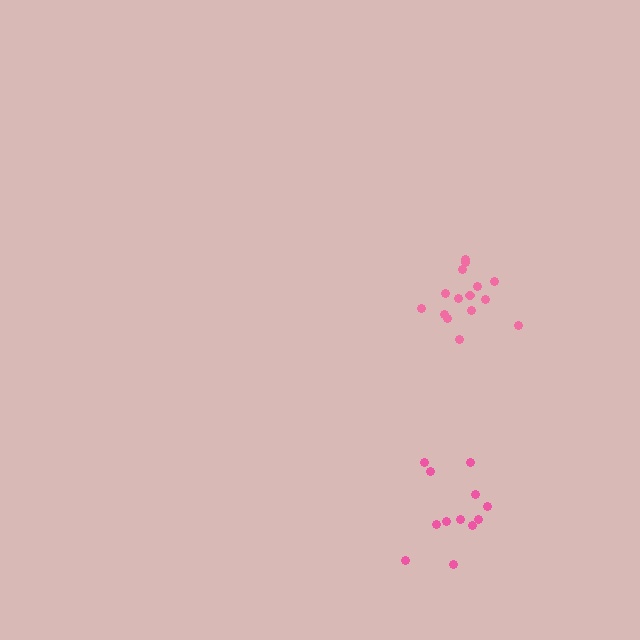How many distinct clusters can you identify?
There are 2 distinct clusters.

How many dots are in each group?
Group 1: 12 dots, Group 2: 15 dots (27 total).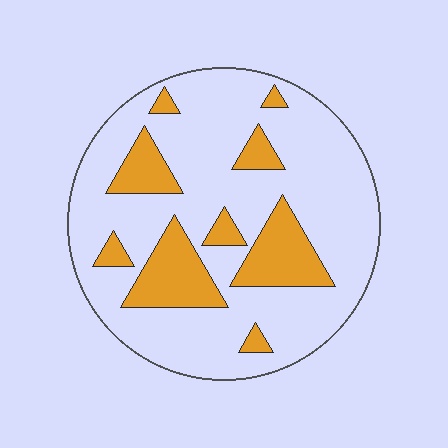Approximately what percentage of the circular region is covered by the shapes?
Approximately 25%.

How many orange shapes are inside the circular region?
9.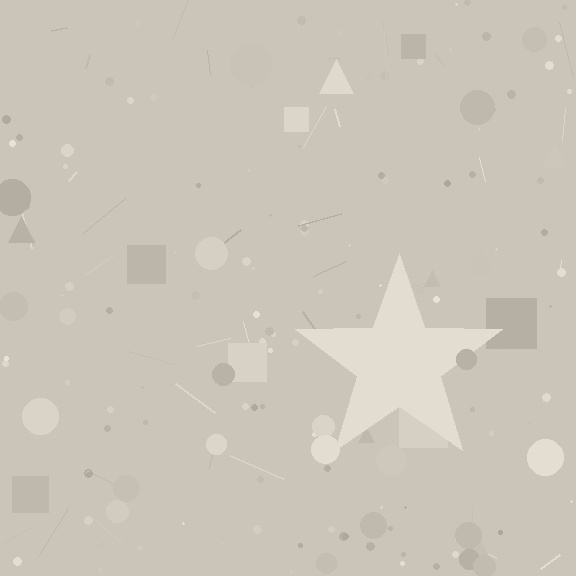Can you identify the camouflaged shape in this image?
The camouflaged shape is a star.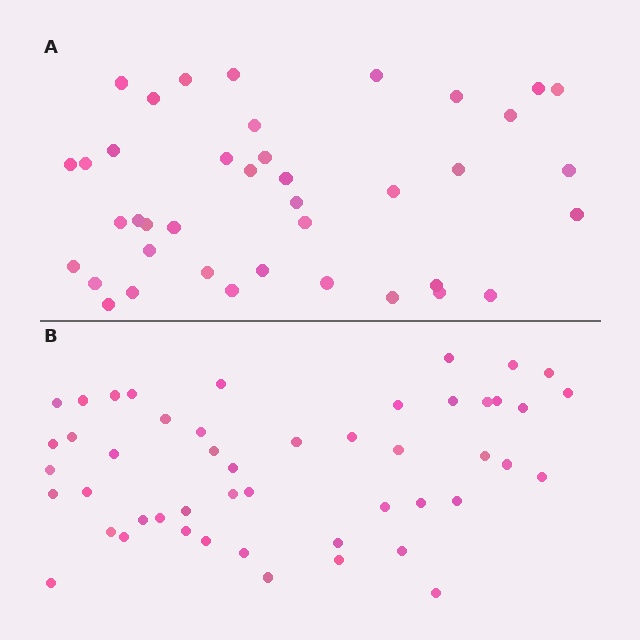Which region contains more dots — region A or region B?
Region B (the bottom region) has more dots.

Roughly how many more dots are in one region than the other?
Region B has roughly 8 or so more dots than region A.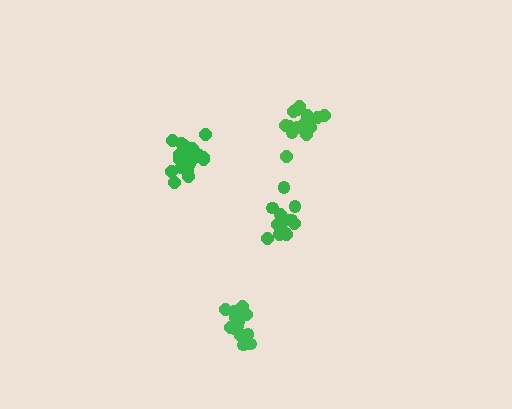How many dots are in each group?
Group 1: 20 dots, Group 2: 16 dots, Group 3: 14 dots, Group 4: 16 dots (66 total).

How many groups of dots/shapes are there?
There are 4 groups.